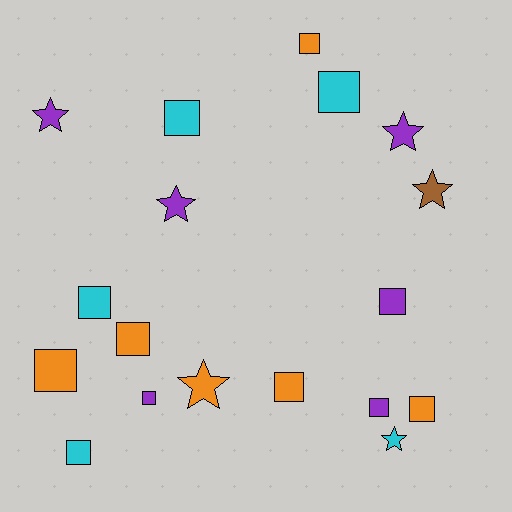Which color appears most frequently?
Orange, with 6 objects.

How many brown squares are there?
There are no brown squares.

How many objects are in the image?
There are 18 objects.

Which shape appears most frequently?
Square, with 12 objects.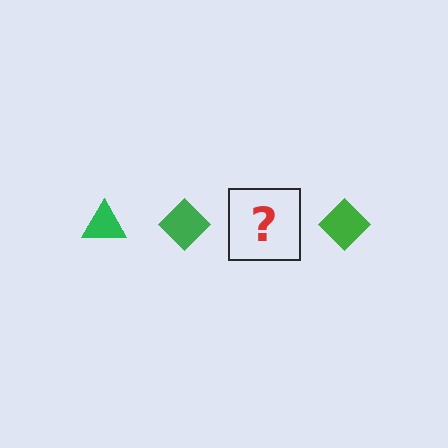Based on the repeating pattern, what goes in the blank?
The blank should be a green triangle.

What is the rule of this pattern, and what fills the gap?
The rule is that the pattern cycles through triangle, diamond shapes in green. The gap should be filled with a green triangle.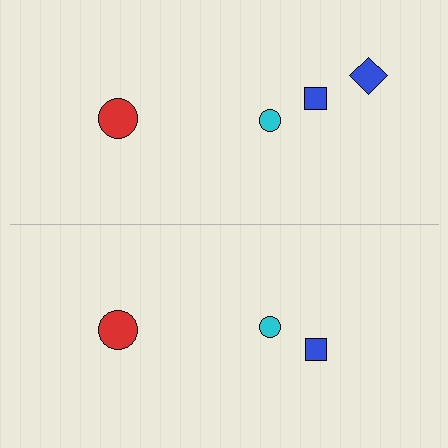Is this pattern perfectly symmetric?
No, the pattern is not perfectly symmetric. A blue diamond is missing from the bottom side.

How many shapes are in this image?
There are 7 shapes in this image.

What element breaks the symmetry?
A blue diamond is missing from the bottom side.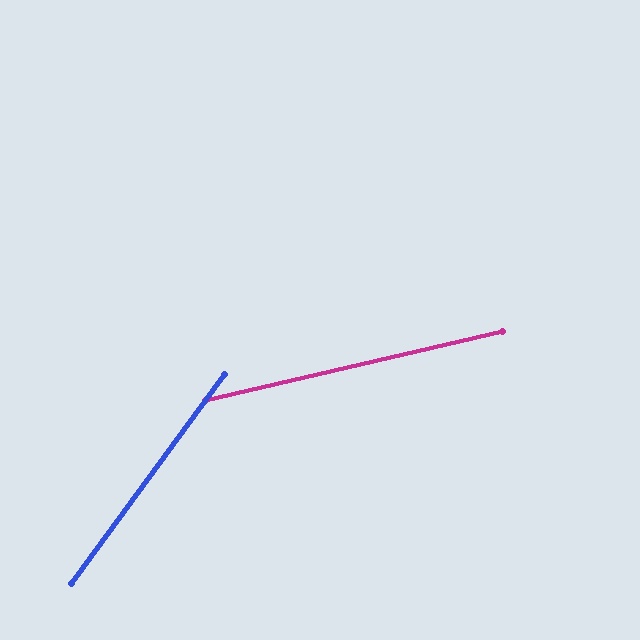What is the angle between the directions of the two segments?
Approximately 41 degrees.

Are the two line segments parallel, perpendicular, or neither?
Neither parallel nor perpendicular — they differ by about 41°.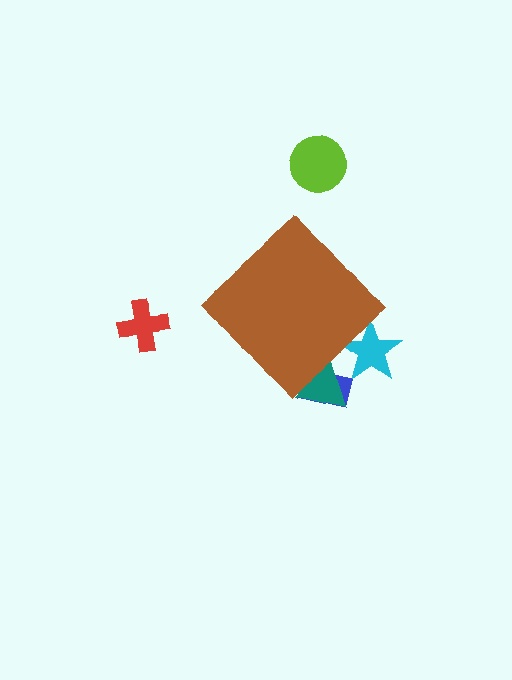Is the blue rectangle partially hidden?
Yes, the blue rectangle is partially hidden behind the brown diamond.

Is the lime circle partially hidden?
No, the lime circle is fully visible.